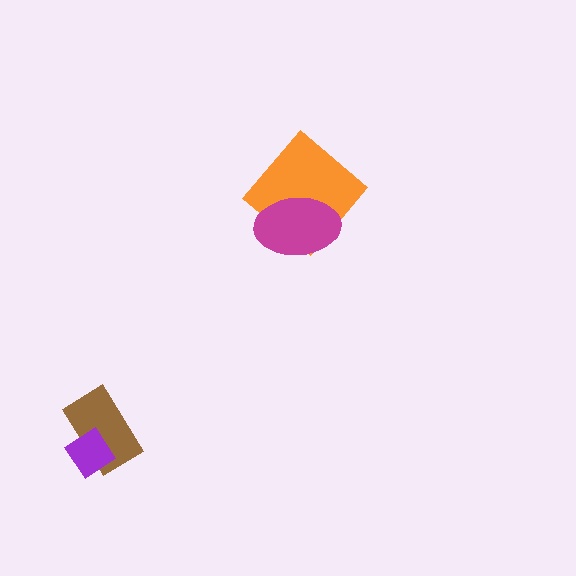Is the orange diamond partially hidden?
Yes, it is partially covered by another shape.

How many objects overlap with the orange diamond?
1 object overlaps with the orange diamond.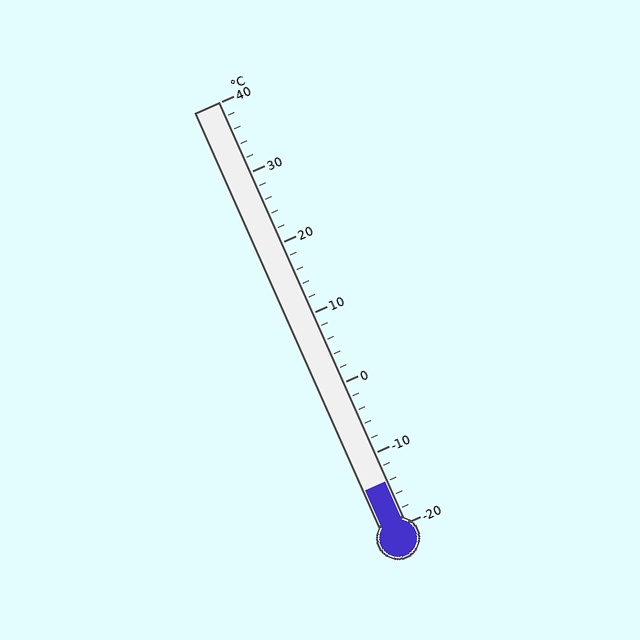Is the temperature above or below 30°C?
The temperature is below 30°C.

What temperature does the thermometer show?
The thermometer shows approximately -14°C.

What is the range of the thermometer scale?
The thermometer scale ranges from -20°C to 40°C.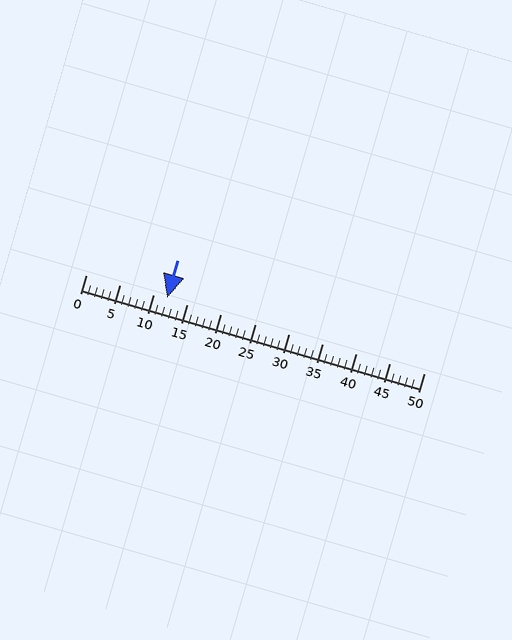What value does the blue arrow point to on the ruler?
The blue arrow points to approximately 12.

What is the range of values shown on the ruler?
The ruler shows values from 0 to 50.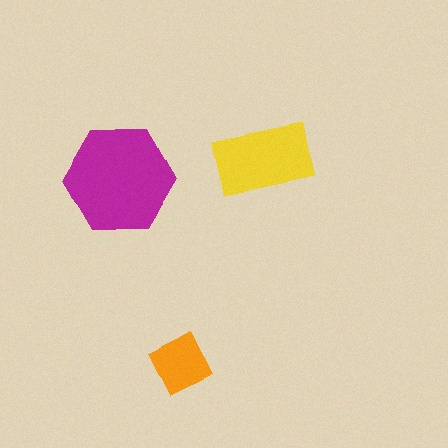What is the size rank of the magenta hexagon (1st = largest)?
1st.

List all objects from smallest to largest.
The orange square, the yellow rectangle, the magenta hexagon.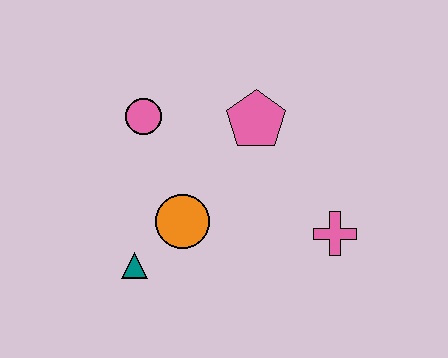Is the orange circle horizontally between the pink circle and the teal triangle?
No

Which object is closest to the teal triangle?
The orange circle is closest to the teal triangle.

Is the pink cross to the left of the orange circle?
No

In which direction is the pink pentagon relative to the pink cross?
The pink pentagon is above the pink cross.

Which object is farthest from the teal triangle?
The pink cross is farthest from the teal triangle.